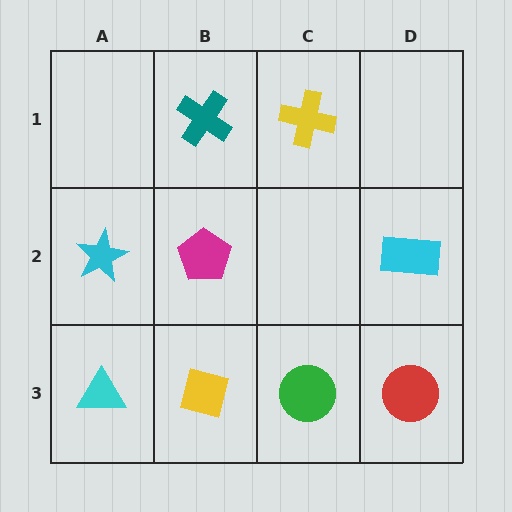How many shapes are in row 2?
3 shapes.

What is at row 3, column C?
A green circle.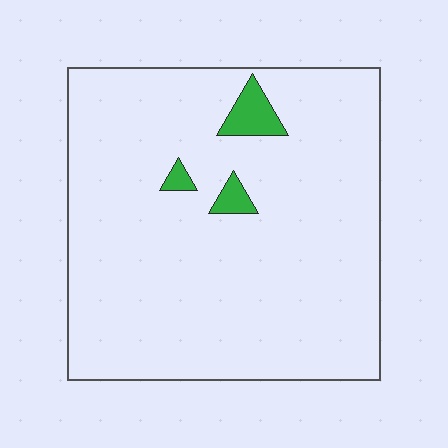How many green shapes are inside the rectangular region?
3.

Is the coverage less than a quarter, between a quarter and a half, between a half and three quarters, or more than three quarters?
Less than a quarter.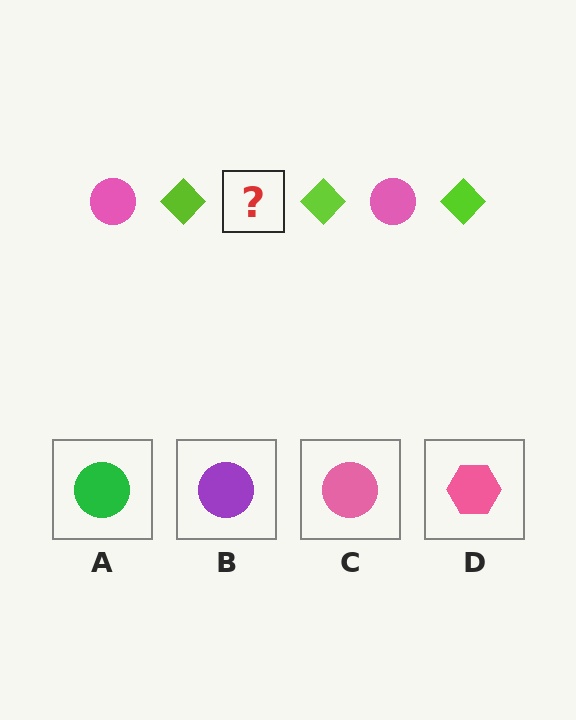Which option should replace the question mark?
Option C.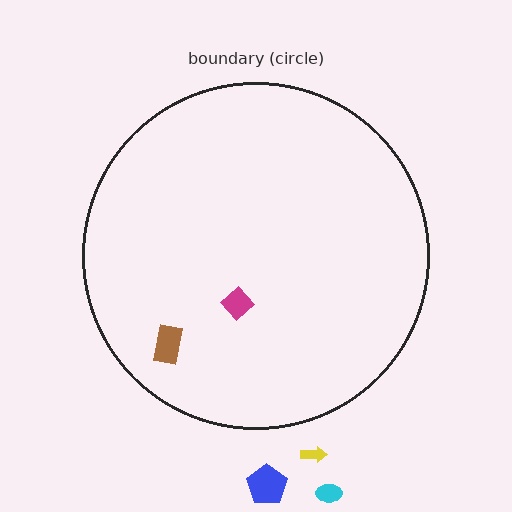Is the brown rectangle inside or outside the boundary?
Inside.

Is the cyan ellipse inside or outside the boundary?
Outside.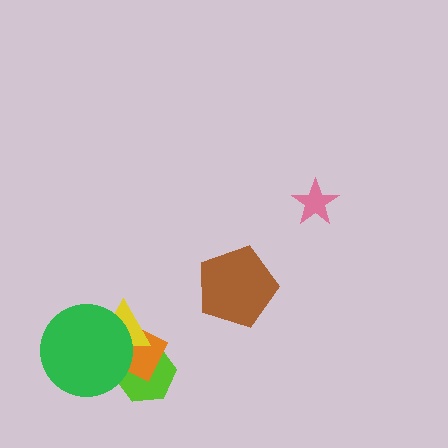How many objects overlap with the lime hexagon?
3 objects overlap with the lime hexagon.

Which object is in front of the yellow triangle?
The green circle is in front of the yellow triangle.